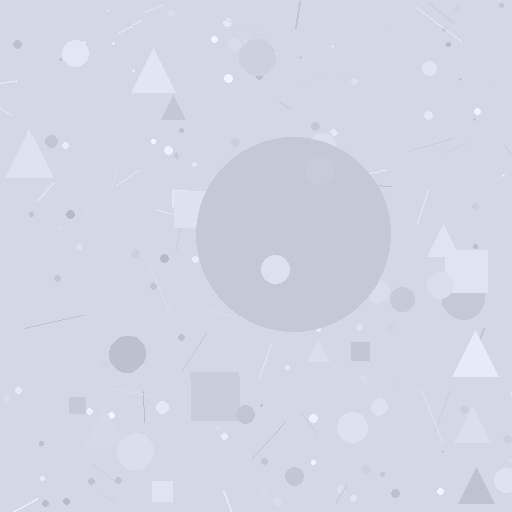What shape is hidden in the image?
A circle is hidden in the image.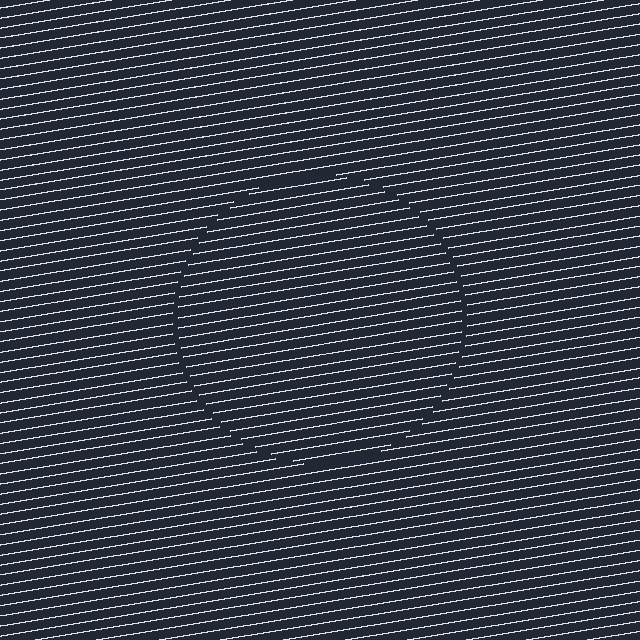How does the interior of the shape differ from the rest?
The interior of the shape contains the same grating, shifted by half a period — the contour is defined by the phase discontinuity where line-ends from the inner and outer gratings abut.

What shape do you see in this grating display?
An illusory circle. The interior of the shape contains the same grating, shifted by half a period — the contour is defined by the phase discontinuity where line-ends from the inner and outer gratings abut.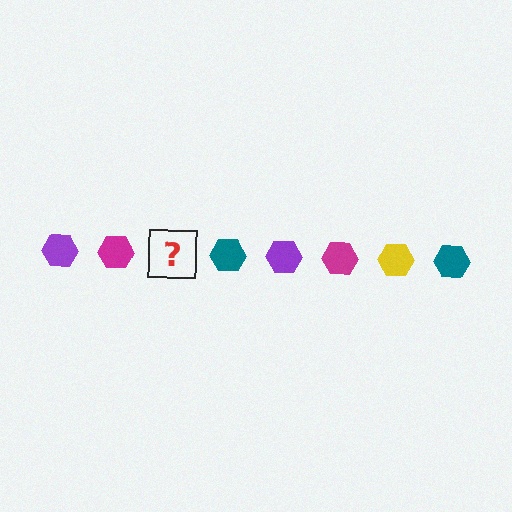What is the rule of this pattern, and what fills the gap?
The rule is that the pattern cycles through purple, magenta, yellow, teal hexagons. The gap should be filled with a yellow hexagon.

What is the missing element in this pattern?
The missing element is a yellow hexagon.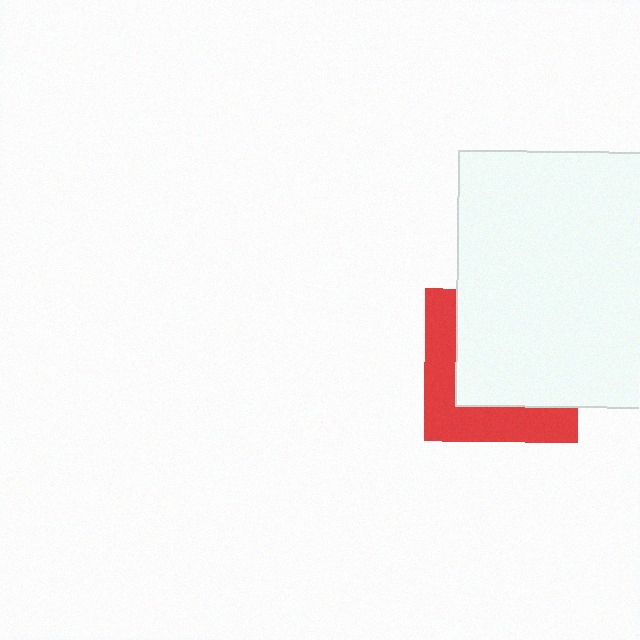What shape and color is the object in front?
The object in front is a white rectangle.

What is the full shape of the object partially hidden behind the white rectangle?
The partially hidden object is a red square.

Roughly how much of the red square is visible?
A small part of it is visible (roughly 37%).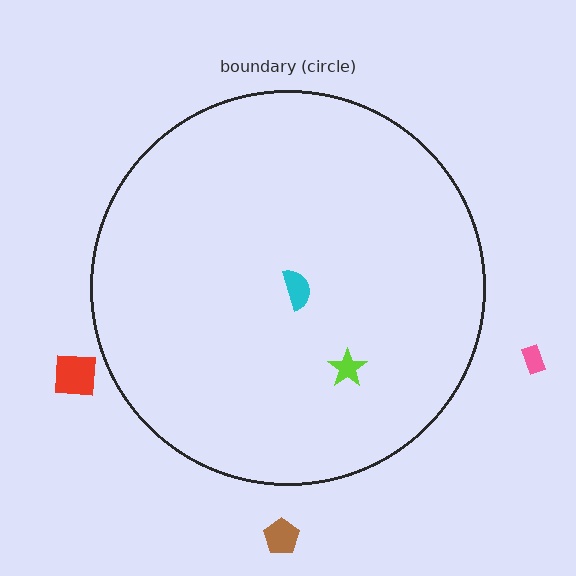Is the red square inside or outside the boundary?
Outside.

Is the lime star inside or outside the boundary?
Inside.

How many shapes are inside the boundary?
2 inside, 3 outside.